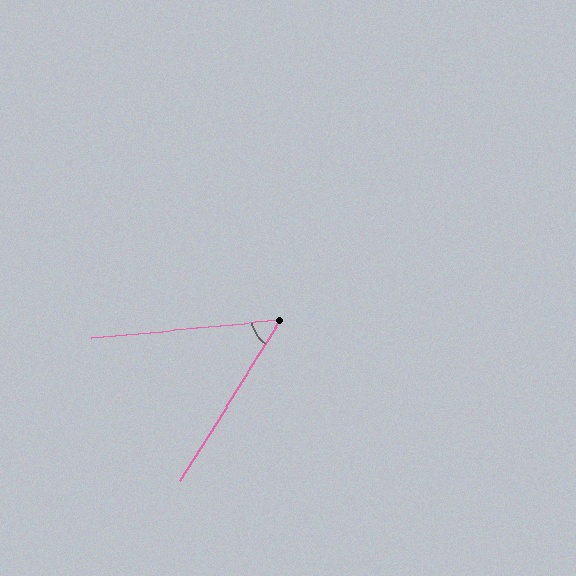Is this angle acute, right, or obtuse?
It is acute.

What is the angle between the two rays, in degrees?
Approximately 53 degrees.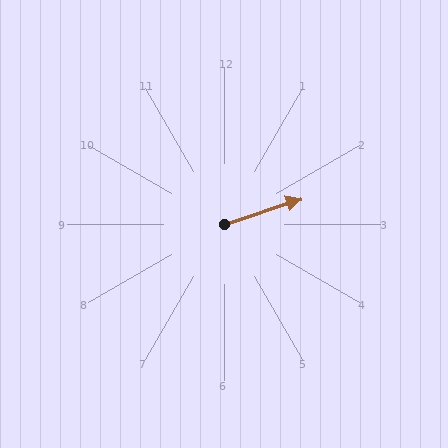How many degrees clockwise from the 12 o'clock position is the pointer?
Approximately 72 degrees.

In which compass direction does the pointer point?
East.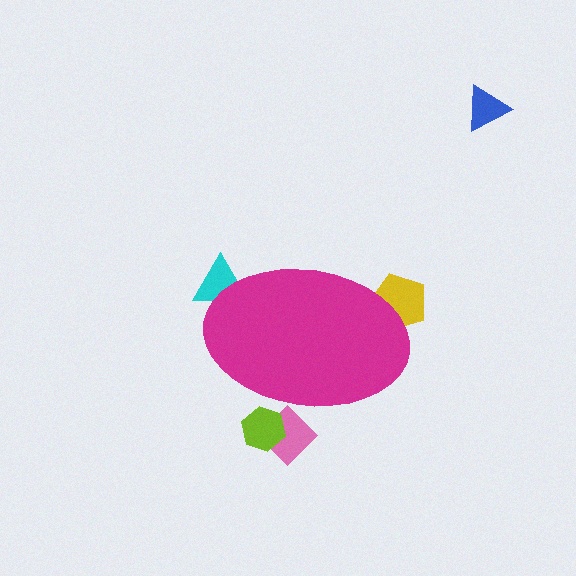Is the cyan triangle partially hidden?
Yes, the cyan triangle is partially hidden behind the magenta ellipse.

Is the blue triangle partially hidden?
No, the blue triangle is fully visible.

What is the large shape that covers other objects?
A magenta ellipse.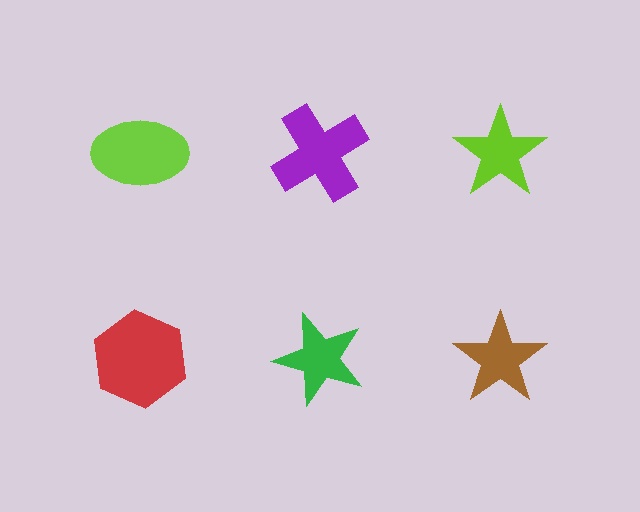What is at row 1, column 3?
A lime star.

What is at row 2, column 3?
A brown star.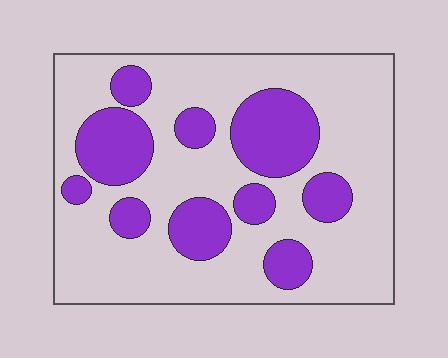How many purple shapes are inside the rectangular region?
10.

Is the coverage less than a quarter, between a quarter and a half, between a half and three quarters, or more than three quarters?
Between a quarter and a half.